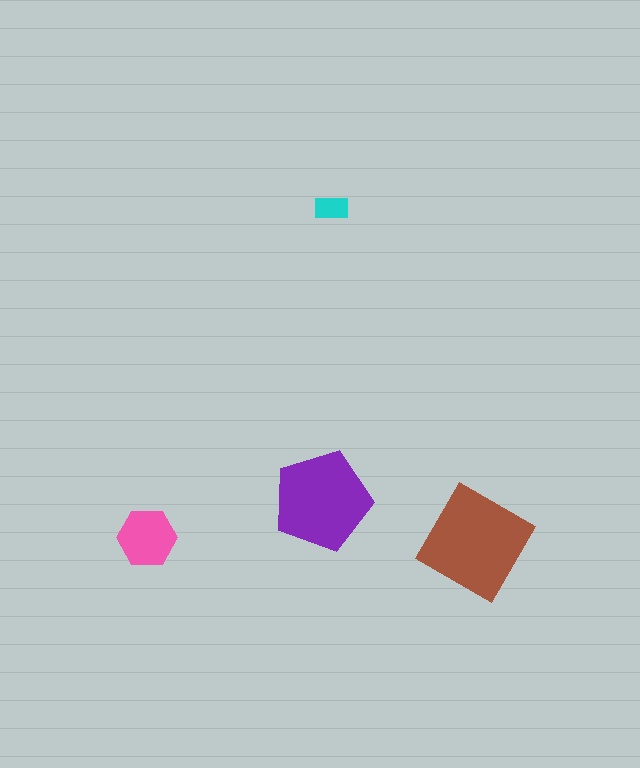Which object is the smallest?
The cyan rectangle.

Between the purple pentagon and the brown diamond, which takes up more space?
The brown diamond.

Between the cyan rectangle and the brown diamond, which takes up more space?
The brown diamond.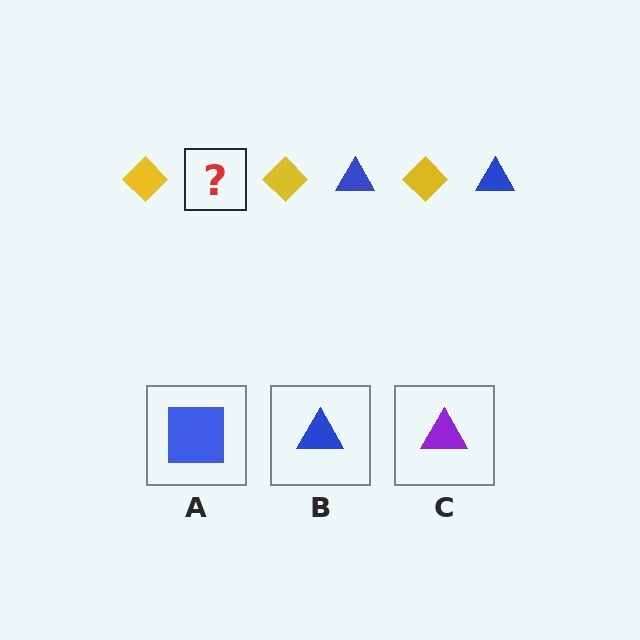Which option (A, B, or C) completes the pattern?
B.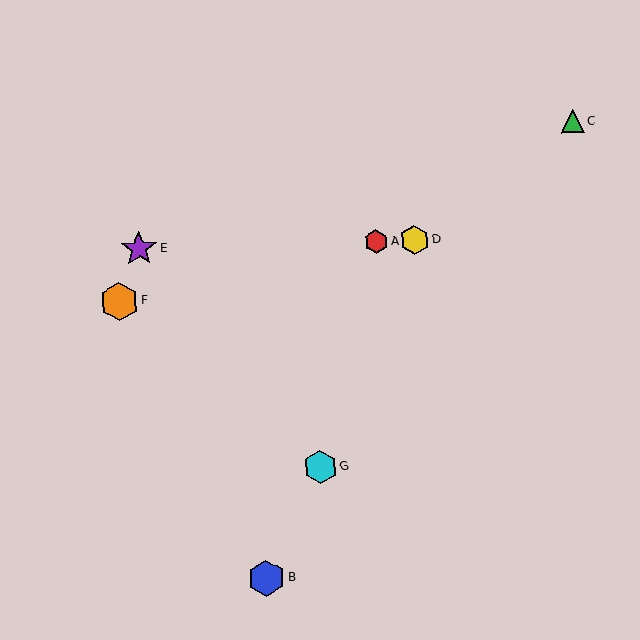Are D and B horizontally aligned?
No, D is at y≈240 and B is at y≈578.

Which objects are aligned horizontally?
Objects A, D, E are aligned horizontally.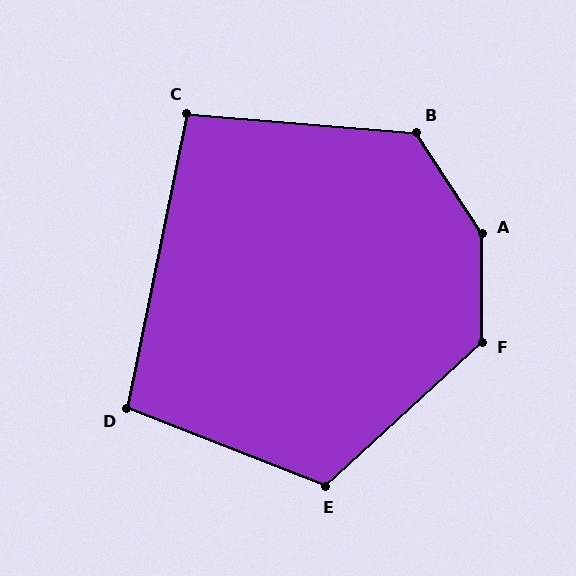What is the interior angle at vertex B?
Approximately 128 degrees (obtuse).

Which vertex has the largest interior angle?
A, at approximately 147 degrees.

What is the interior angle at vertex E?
Approximately 116 degrees (obtuse).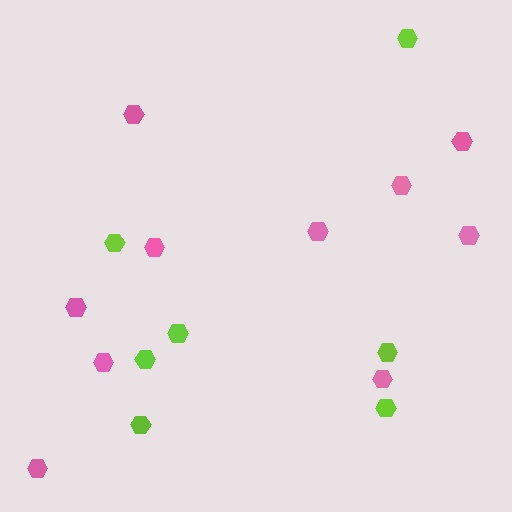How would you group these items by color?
There are 2 groups: one group of pink hexagons (10) and one group of lime hexagons (7).